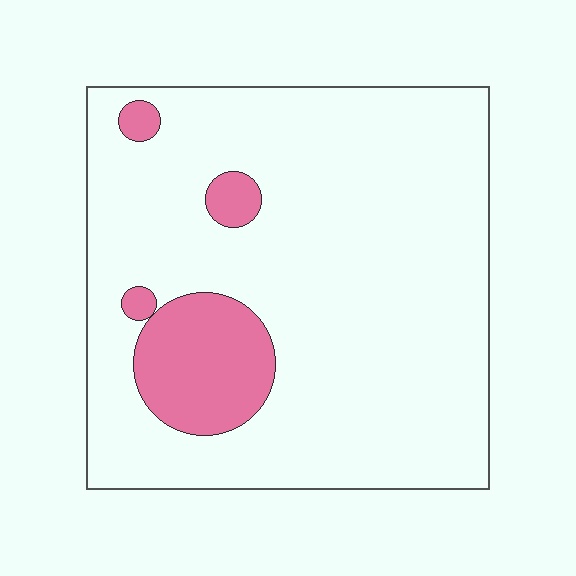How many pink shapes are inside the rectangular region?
4.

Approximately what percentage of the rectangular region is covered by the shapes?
Approximately 15%.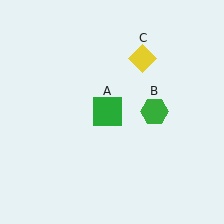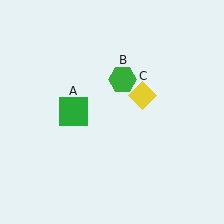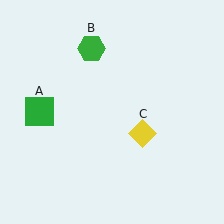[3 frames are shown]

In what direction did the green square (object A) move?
The green square (object A) moved left.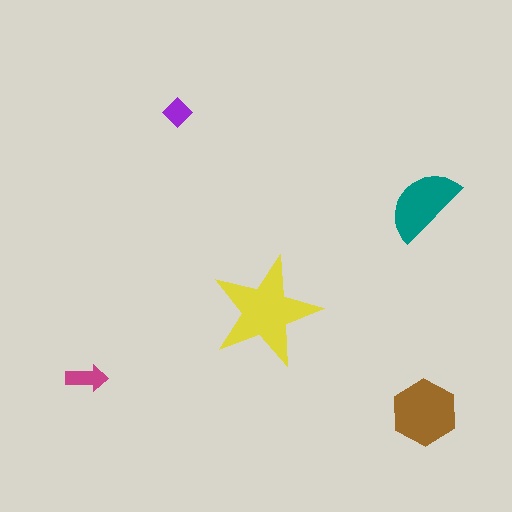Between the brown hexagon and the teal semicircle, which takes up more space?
The brown hexagon.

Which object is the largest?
The yellow star.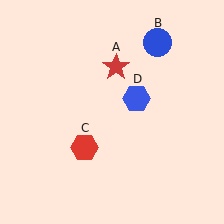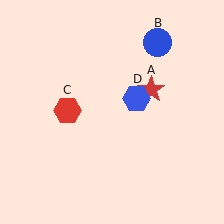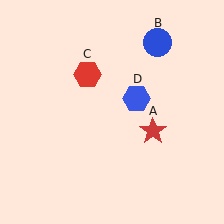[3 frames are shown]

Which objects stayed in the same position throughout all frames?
Blue circle (object B) and blue hexagon (object D) remained stationary.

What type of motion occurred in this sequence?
The red star (object A), red hexagon (object C) rotated clockwise around the center of the scene.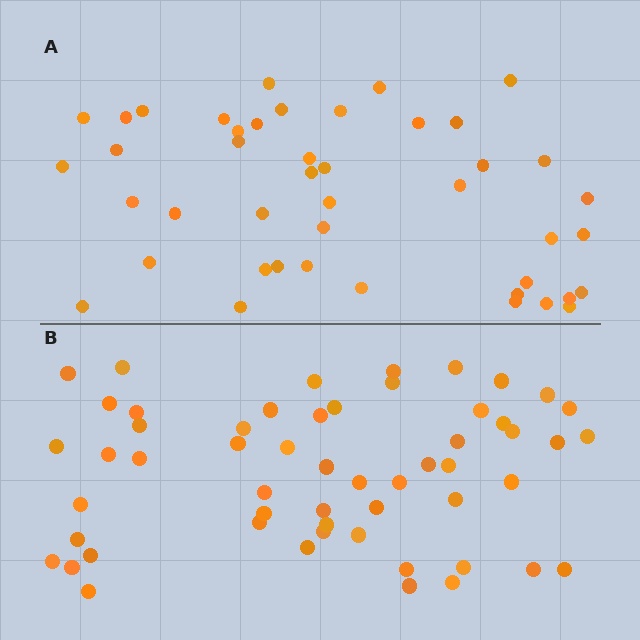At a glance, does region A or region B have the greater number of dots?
Region B (the bottom region) has more dots.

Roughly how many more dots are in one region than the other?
Region B has roughly 12 or so more dots than region A.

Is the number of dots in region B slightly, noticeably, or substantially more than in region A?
Region B has noticeably more, but not dramatically so. The ratio is roughly 1.2 to 1.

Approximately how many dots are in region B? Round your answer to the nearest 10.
About 60 dots. (The exact count is 55, which rounds to 60.)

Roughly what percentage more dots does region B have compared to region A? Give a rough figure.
About 25% more.